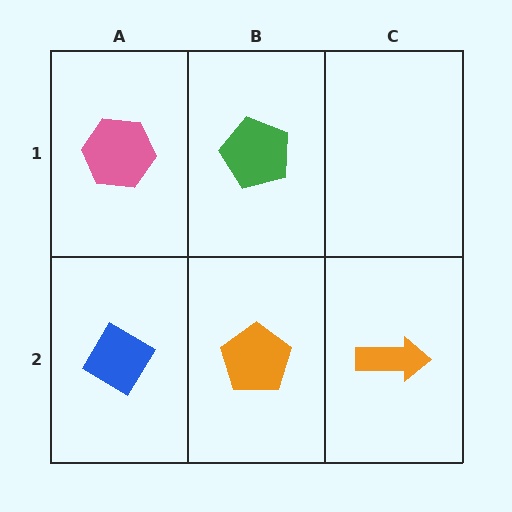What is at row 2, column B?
An orange pentagon.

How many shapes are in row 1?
2 shapes.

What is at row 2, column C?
An orange arrow.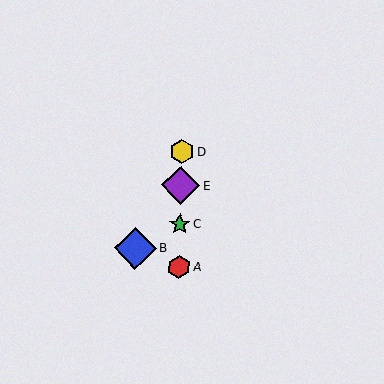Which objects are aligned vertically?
Objects A, C, D, E are aligned vertically.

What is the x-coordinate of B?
Object B is at x≈135.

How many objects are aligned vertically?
4 objects (A, C, D, E) are aligned vertically.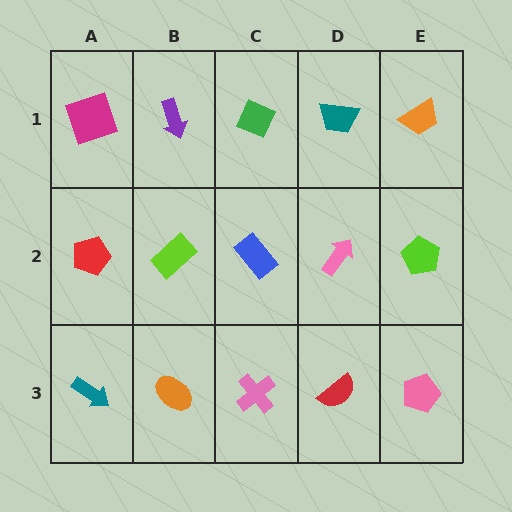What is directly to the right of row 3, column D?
A pink pentagon.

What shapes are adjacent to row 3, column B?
A lime rectangle (row 2, column B), a teal arrow (row 3, column A), a pink cross (row 3, column C).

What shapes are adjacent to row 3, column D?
A pink arrow (row 2, column D), a pink cross (row 3, column C), a pink pentagon (row 3, column E).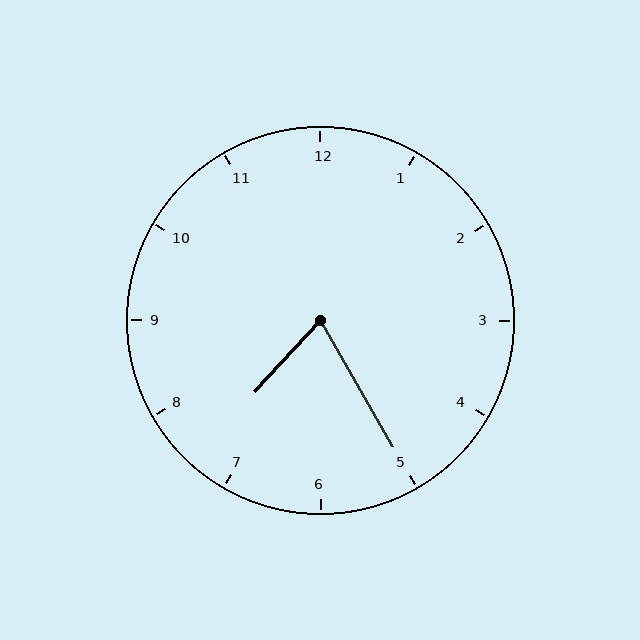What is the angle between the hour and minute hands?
Approximately 72 degrees.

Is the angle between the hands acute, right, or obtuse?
It is acute.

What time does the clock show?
7:25.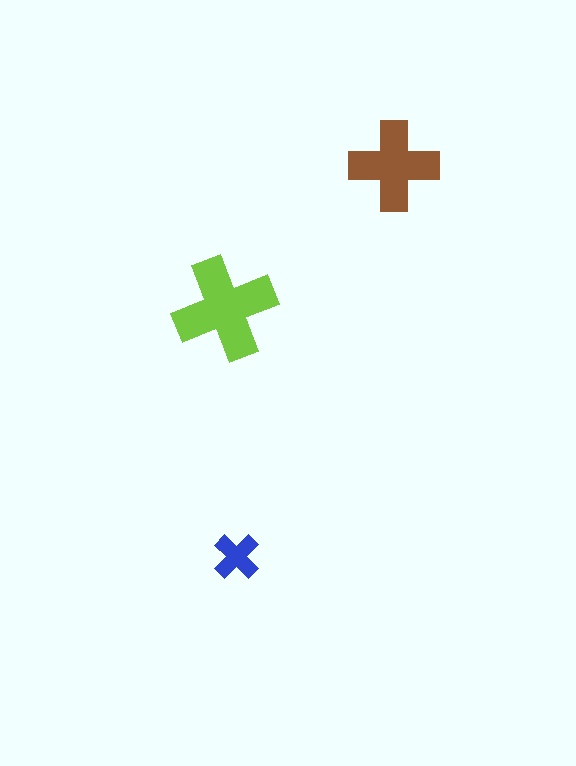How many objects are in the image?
There are 3 objects in the image.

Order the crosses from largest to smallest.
the lime one, the brown one, the blue one.